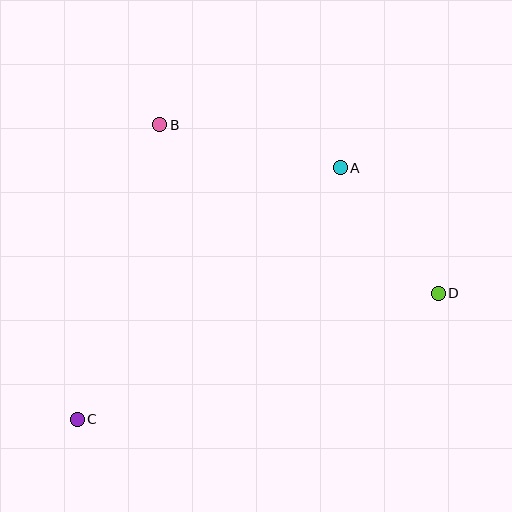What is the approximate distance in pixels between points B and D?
The distance between B and D is approximately 325 pixels.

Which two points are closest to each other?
Points A and D are closest to each other.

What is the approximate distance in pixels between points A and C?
The distance between A and C is approximately 364 pixels.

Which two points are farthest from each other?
Points C and D are farthest from each other.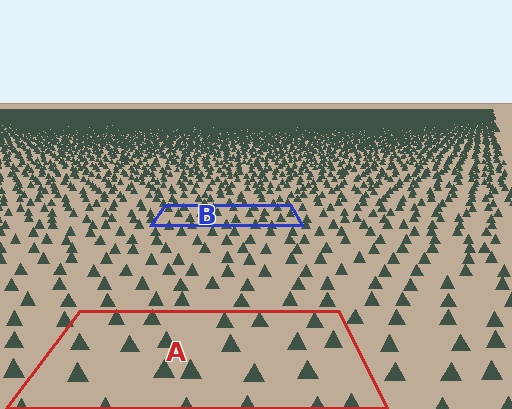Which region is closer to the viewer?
Region A is closer. The texture elements there are larger and more spread out.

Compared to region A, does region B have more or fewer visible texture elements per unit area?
Region B has more texture elements per unit area — they are packed more densely because it is farther away.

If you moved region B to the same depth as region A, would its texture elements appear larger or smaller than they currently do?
They would appear larger. At a closer depth, the same texture elements are projected at a bigger on-screen size.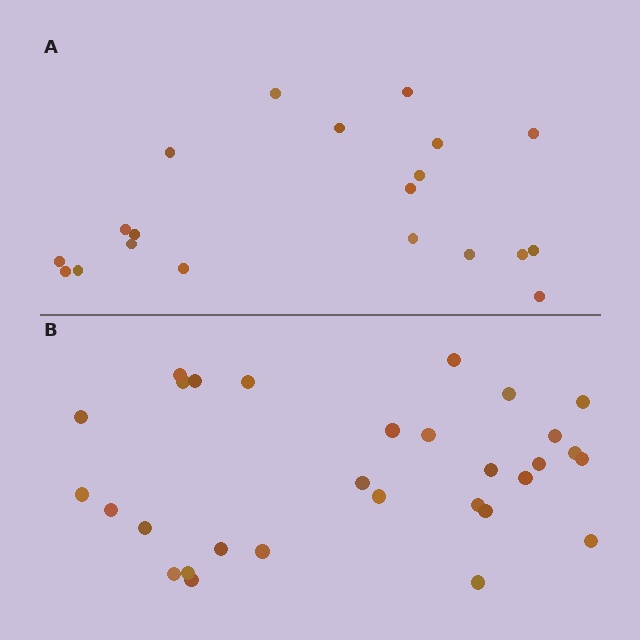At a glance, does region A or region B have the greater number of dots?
Region B (the bottom region) has more dots.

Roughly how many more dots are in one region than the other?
Region B has roughly 10 or so more dots than region A.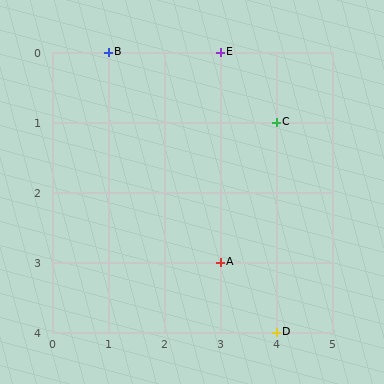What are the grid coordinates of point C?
Point C is at grid coordinates (4, 1).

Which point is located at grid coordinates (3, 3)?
Point A is at (3, 3).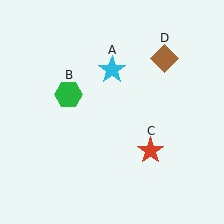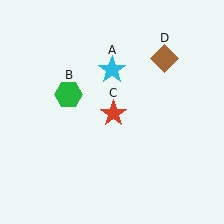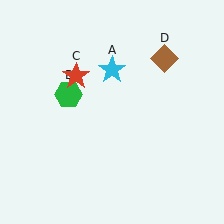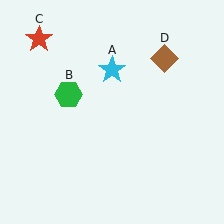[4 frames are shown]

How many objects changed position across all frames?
1 object changed position: red star (object C).